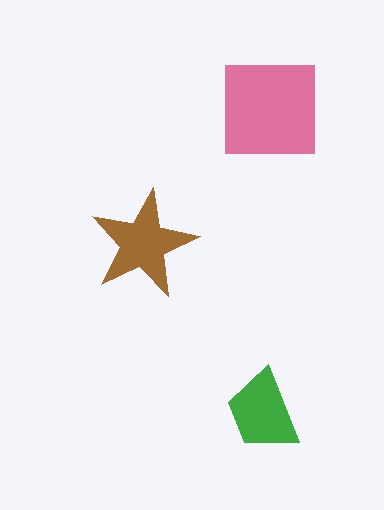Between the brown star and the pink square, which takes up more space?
The pink square.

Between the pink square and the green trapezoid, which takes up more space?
The pink square.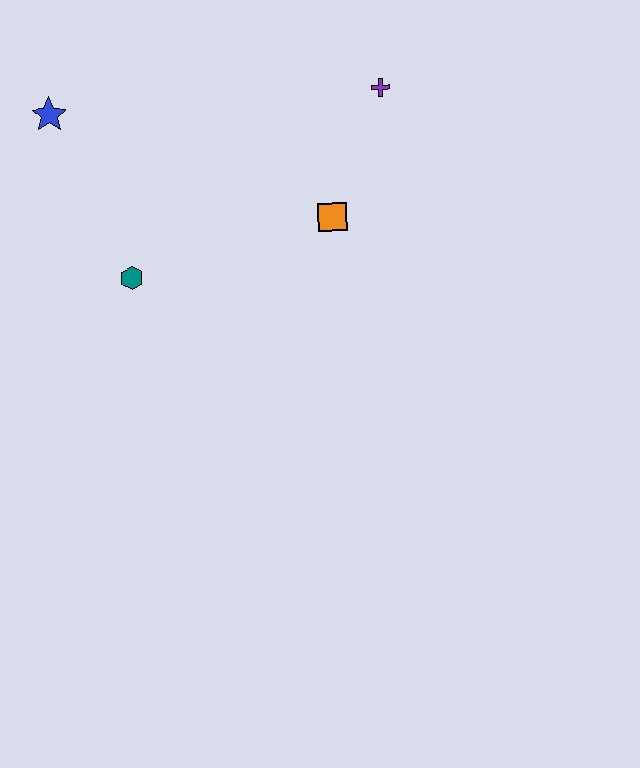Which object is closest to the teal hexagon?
The blue star is closest to the teal hexagon.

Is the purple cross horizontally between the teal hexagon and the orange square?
No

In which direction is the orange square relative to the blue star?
The orange square is to the right of the blue star.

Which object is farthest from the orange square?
The blue star is farthest from the orange square.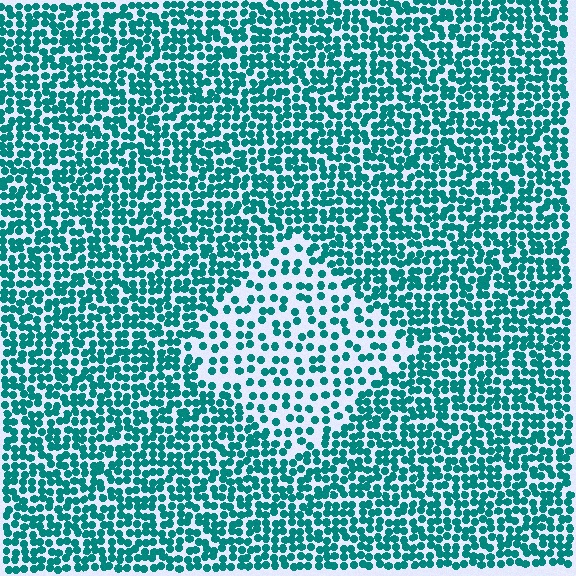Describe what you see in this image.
The image contains small teal elements arranged at two different densities. A diamond-shaped region is visible where the elements are less densely packed than the surrounding area.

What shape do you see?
I see a diamond.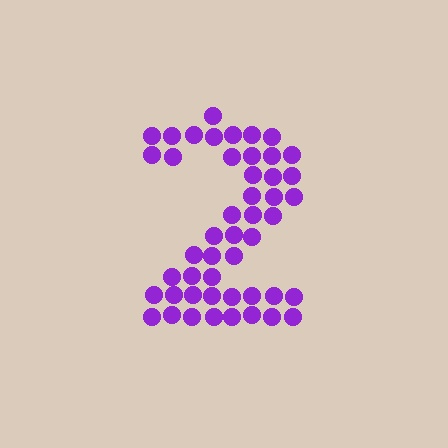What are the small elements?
The small elements are circles.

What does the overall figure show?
The overall figure shows the digit 2.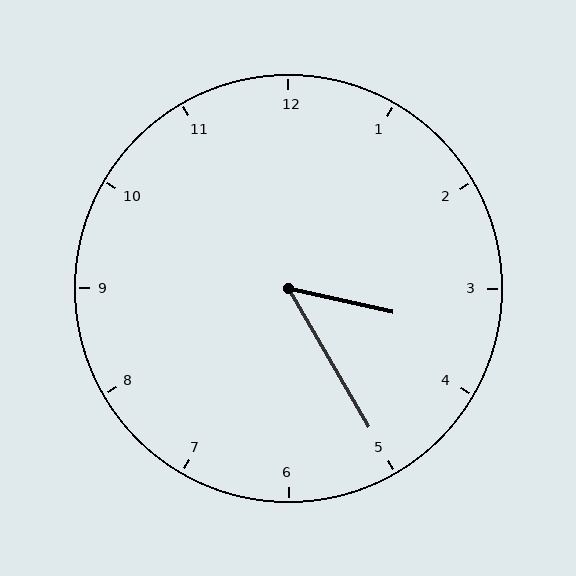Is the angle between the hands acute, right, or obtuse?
It is acute.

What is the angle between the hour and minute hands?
Approximately 48 degrees.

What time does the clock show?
3:25.